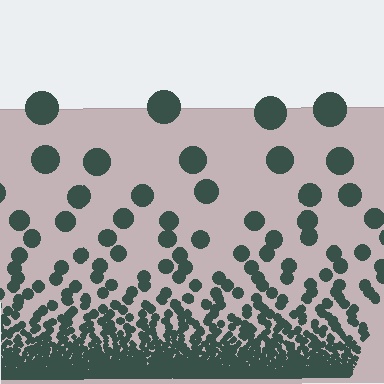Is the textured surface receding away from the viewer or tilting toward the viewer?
The surface appears to tilt toward the viewer. Texture elements get larger and sparser toward the top.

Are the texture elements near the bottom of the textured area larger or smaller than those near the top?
Smaller. The gradient is inverted — elements near the bottom are smaller and denser.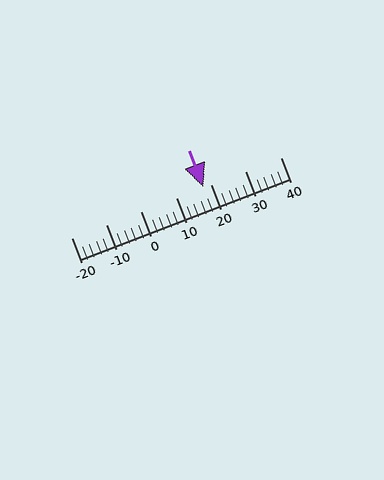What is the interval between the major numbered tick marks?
The major tick marks are spaced 10 units apart.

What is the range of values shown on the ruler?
The ruler shows values from -20 to 40.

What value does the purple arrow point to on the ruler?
The purple arrow points to approximately 18.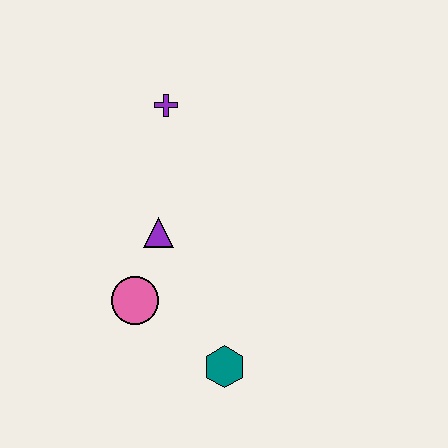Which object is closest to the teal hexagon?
The pink circle is closest to the teal hexagon.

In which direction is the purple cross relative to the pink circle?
The purple cross is above the pink circle.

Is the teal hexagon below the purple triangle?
Yes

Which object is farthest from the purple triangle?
The teal hexagon is farthest from the purple triangle.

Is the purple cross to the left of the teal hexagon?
Yes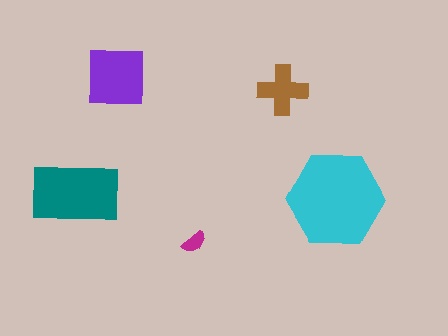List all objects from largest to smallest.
The cyan hexagon, the teal rectangle, the purple square, the brown cross, the magenta semicircle.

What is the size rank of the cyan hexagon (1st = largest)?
1st.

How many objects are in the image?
There are 5 objects in the image.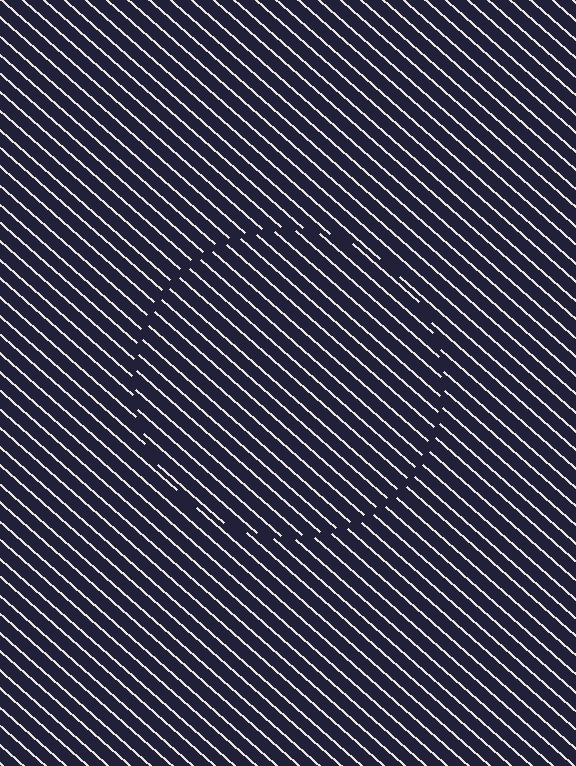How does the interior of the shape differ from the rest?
The interior of the shape contains the same grating, shifted by half a period — the contour is defined by the phase discontinuity where line-ends from the inner and outer gratings abut.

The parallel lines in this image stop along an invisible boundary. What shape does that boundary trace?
An illusory circle. The interior of the shape contains the same grating, shifted by half a period — the contour is defined by the phase discontinuity where line-ends from the inner and outer gratings abut.